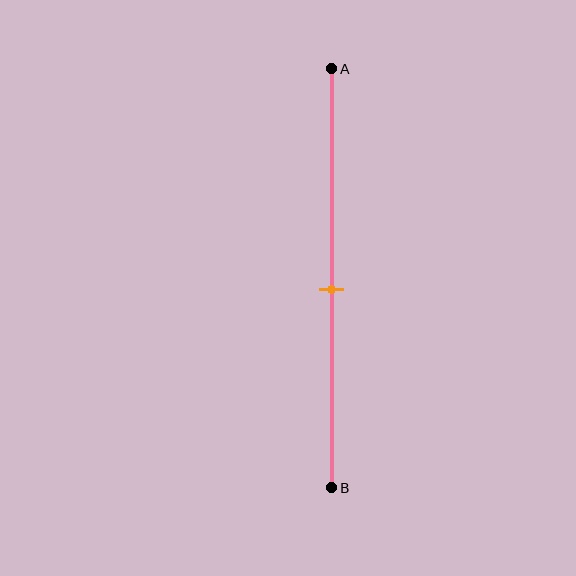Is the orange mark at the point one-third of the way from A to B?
No, the mark is at about 55% from A, not at the 33% one-third point.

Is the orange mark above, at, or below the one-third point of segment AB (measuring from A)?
The orange mark is below the one-third point of segment AB.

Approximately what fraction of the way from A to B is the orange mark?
The orange mark is approximately 55% of the way from A to B.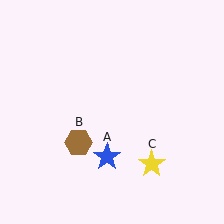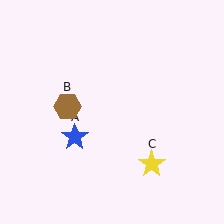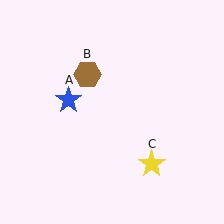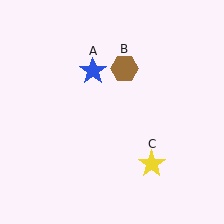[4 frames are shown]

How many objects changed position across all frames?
2 objects changed position: blue star (object A), brown hexagon (object B).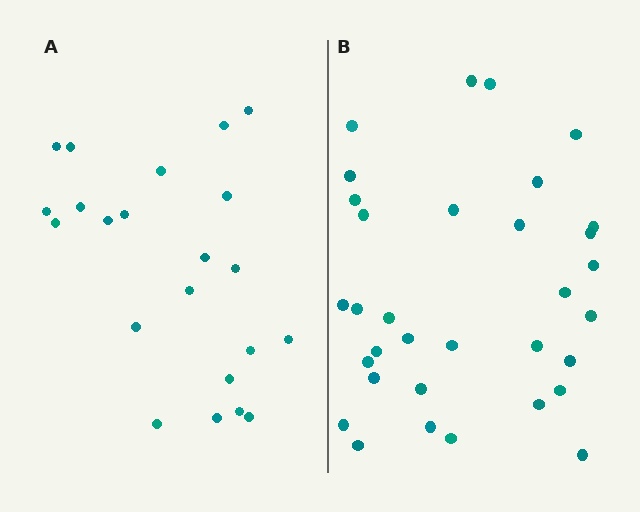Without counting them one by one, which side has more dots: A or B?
Region B (the right region) has more dots.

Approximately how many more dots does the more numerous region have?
Region B has roughly 12 or so more dots than region A.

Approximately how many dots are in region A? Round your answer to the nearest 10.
About 20 dots. (The exact count is 22, which rounds to 20.)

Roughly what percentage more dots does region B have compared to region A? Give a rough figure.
About 50% more.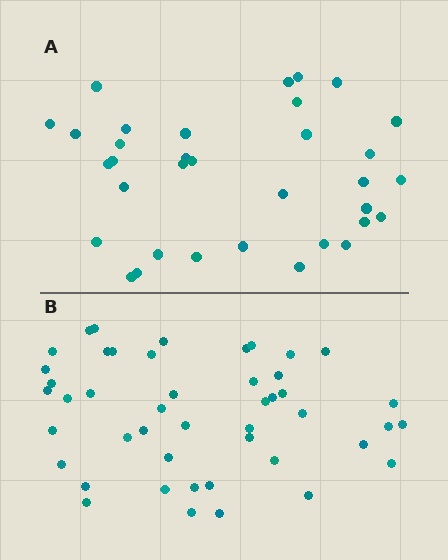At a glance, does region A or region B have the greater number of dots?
Region B (the bottom region) has more dots.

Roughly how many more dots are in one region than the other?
Region B has roughly 12 or so more dots than region A.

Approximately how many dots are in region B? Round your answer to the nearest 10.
About 50 dots. (The exact count is 46, which rounds to 50.)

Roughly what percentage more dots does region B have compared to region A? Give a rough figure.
About 35% more.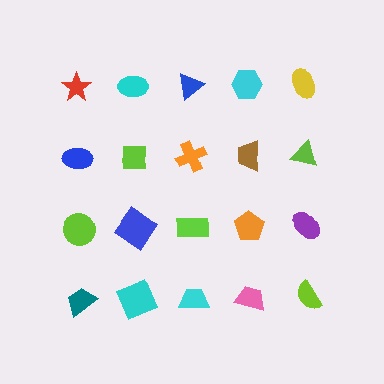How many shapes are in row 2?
5 shapes.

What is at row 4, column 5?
A lime semicircle.